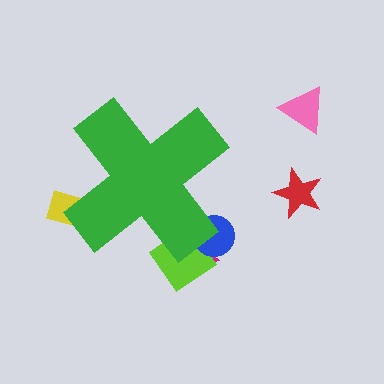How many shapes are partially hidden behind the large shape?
4 shapes are partially hidden.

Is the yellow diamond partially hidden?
Yes, the yellow diamond is partially hidden behind the green cross.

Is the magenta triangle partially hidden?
Yes, the magenta triangle is partially hidden behind the green cross.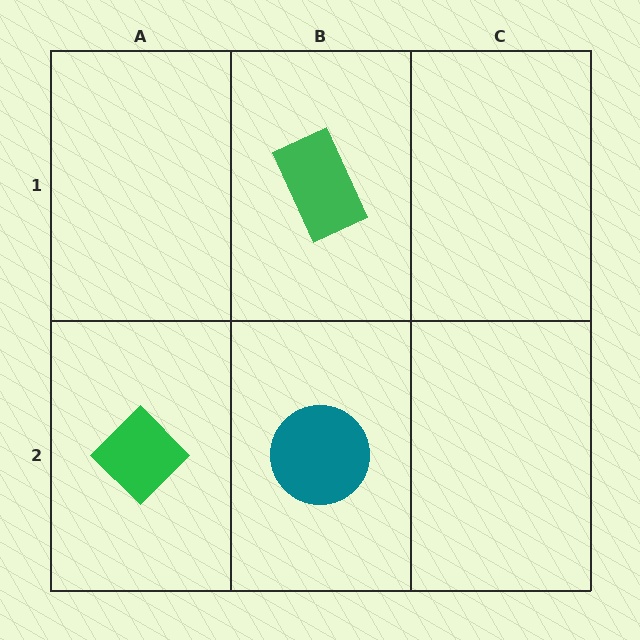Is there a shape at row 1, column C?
No, that cell is empty.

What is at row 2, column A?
A green diamond.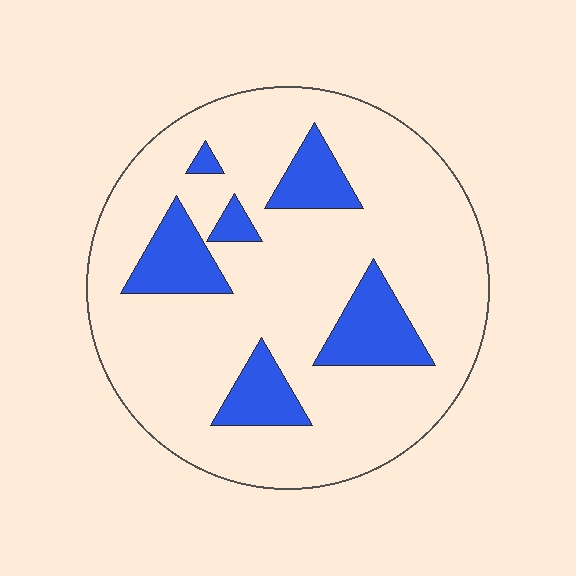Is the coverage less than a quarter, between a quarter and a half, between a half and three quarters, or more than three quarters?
Less than a quarter.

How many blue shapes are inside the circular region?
6.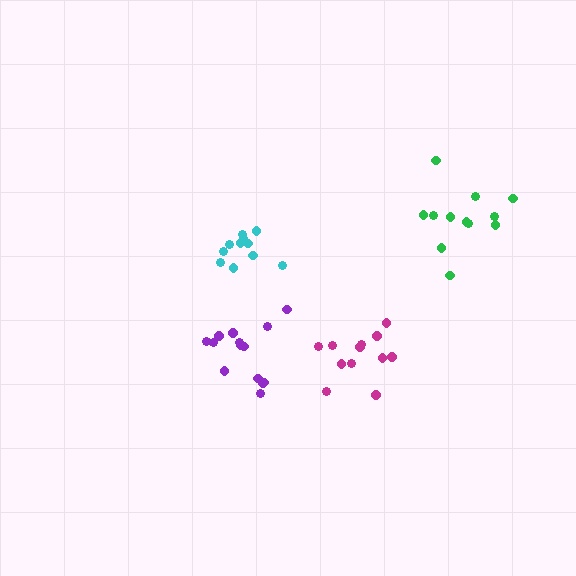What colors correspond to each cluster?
The clusters are colored: cyan, purple, magenta, green.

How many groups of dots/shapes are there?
There are 4 groups.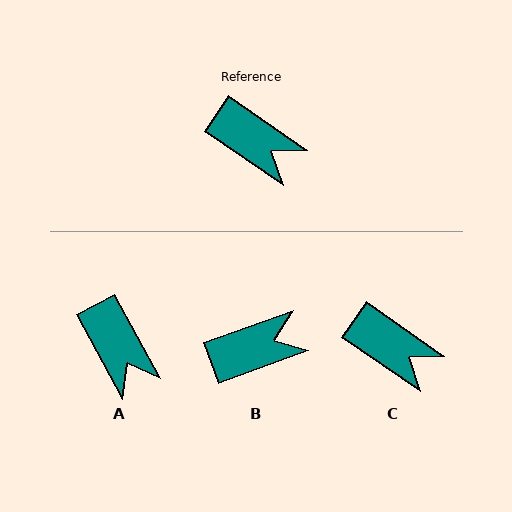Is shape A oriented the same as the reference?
No, it is off by about 27 degrees.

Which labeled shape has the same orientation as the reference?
C.